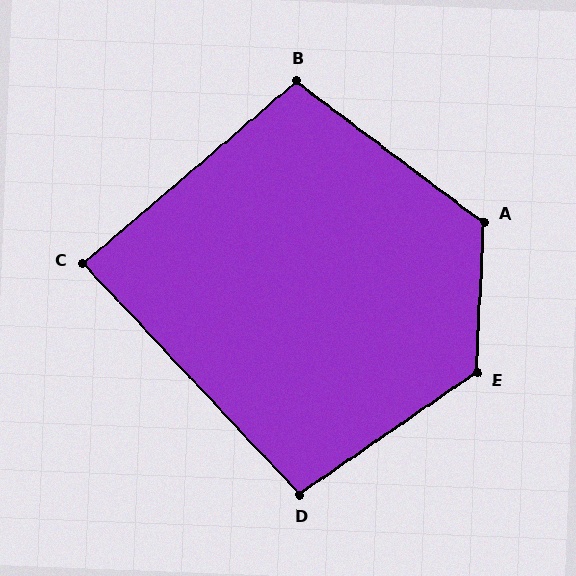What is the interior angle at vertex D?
Approximately 99 degrees (obtuse).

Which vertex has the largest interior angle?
E, at approximately 127 degrees.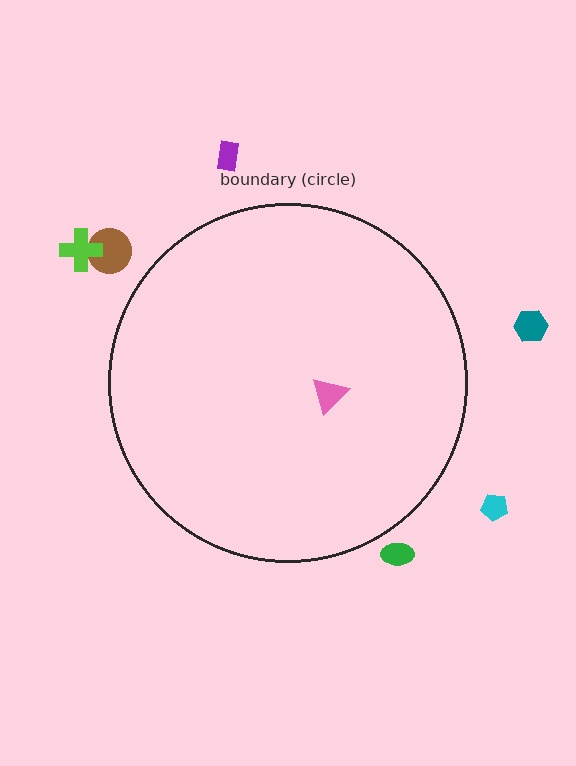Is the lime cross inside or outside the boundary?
Outside.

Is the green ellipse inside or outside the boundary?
Outside.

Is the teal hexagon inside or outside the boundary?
Outside.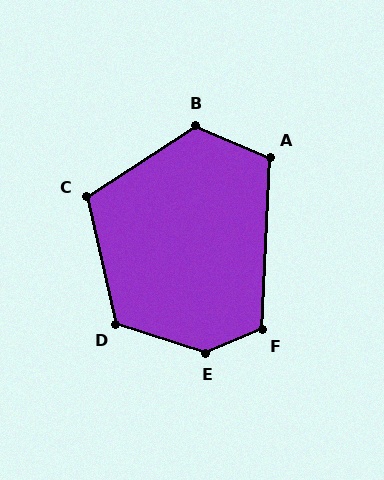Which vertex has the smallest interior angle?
A, at approximately 110 degrees.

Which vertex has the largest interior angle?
E, at approximately 140 degrees.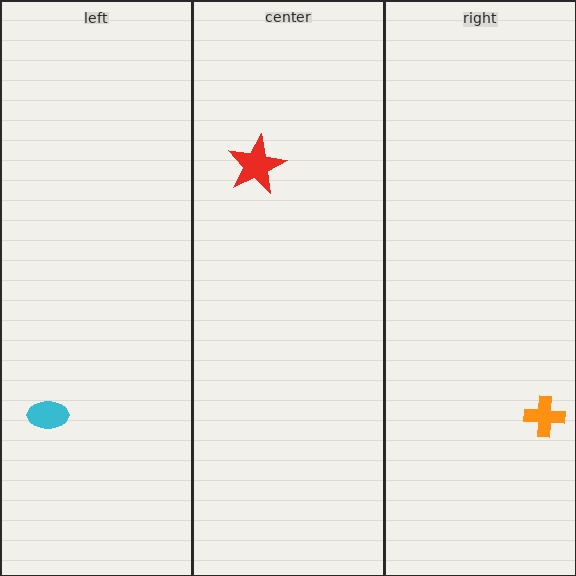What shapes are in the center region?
The red star.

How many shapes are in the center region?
1.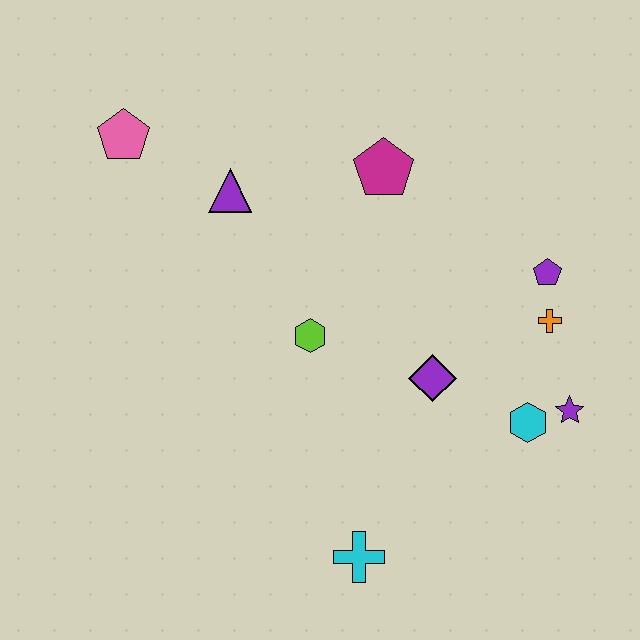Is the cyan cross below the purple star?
Yes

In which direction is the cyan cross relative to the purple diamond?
The cyan cross is below the purple diamond.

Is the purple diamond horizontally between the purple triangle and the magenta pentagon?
No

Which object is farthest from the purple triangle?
The purple star is farthest from the purple triangle.